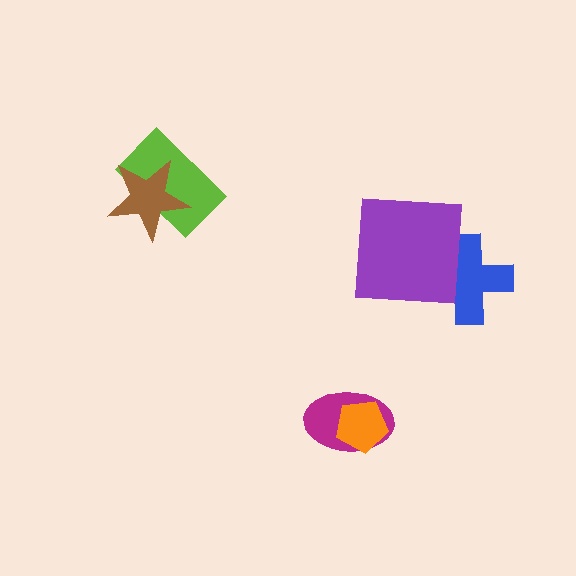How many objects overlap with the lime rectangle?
1 object overlaps with the lime rectangle.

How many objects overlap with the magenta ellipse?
1 object overlaps with the magenta ellipse.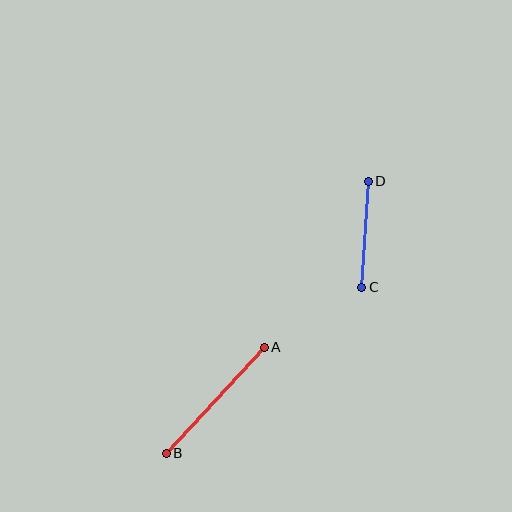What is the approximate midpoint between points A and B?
The midpoint is at approximately (215, 400) pixels.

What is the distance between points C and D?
The distance is approximately 106 pixels.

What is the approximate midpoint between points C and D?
The midpoint is at approximately (365, 234) pixels.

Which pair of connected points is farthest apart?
Points A and B are farthest apart.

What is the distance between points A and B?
The distance is approximately 144 pixels.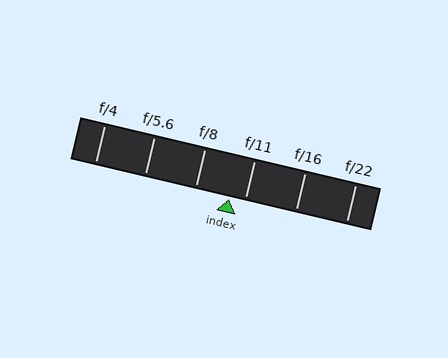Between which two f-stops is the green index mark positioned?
The index mark is between f/8 and f/11.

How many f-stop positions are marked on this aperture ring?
There are 6 f-stop positions marked.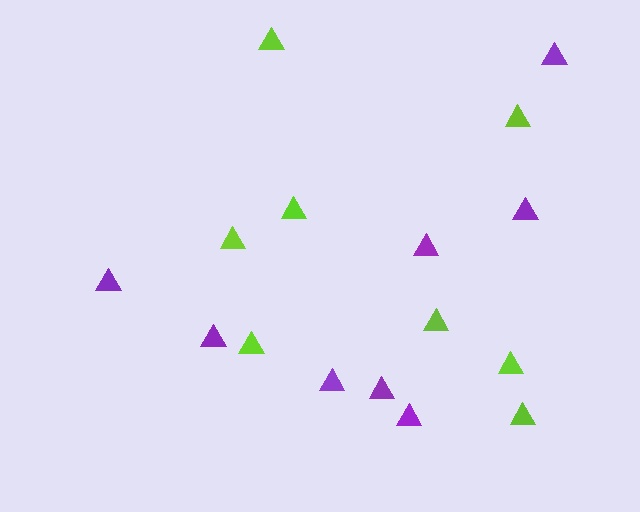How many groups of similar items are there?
There are 2 groups: one group of lime triangles (8) and one group of purple triangles (8).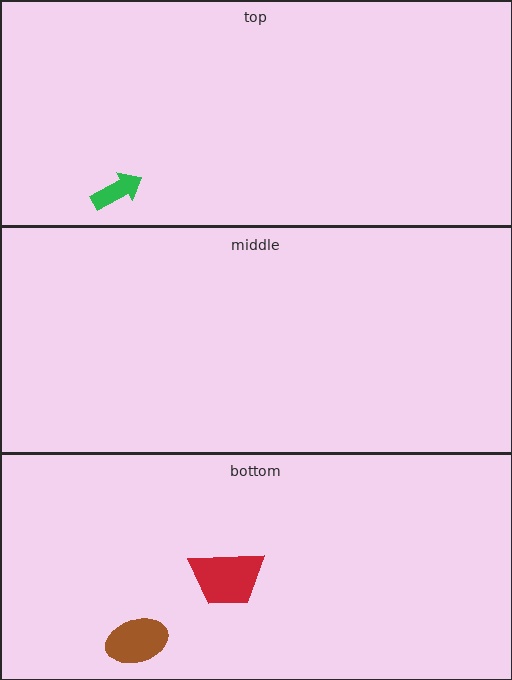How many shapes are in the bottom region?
2.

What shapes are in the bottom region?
The red trapezoid, the brown ellipse.